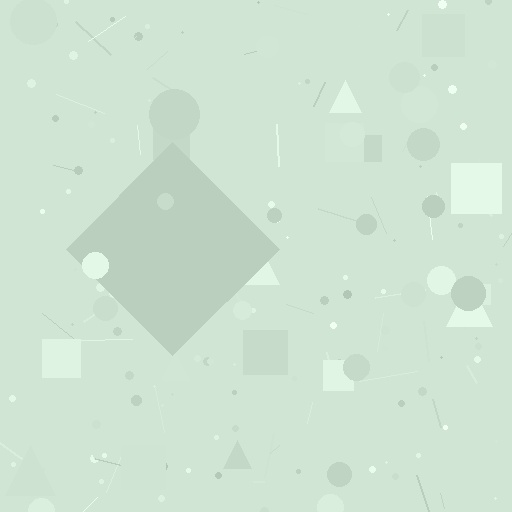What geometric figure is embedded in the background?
A diamond is embedded in the background.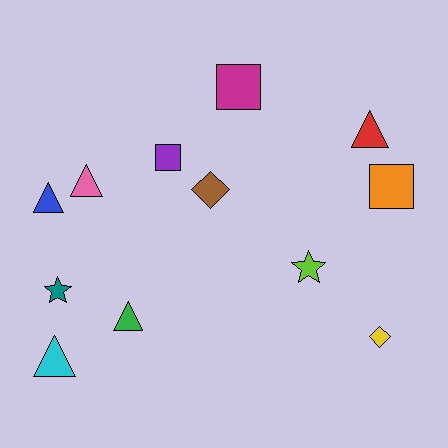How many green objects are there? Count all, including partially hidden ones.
There is 1 green object.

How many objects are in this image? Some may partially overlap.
There are 12 objects.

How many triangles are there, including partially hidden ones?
There are 5 triangles.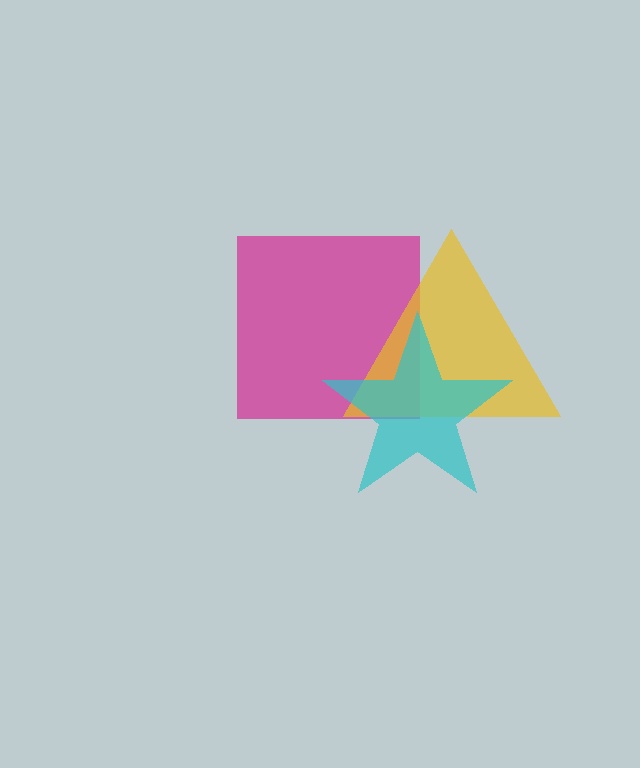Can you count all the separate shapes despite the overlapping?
Yes, there are 3 separate shapes.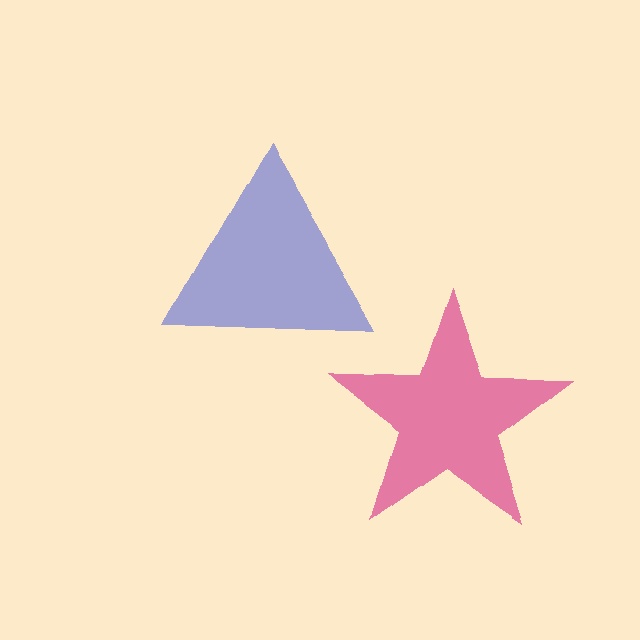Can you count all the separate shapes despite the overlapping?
Yes, there are 2 separate shapes.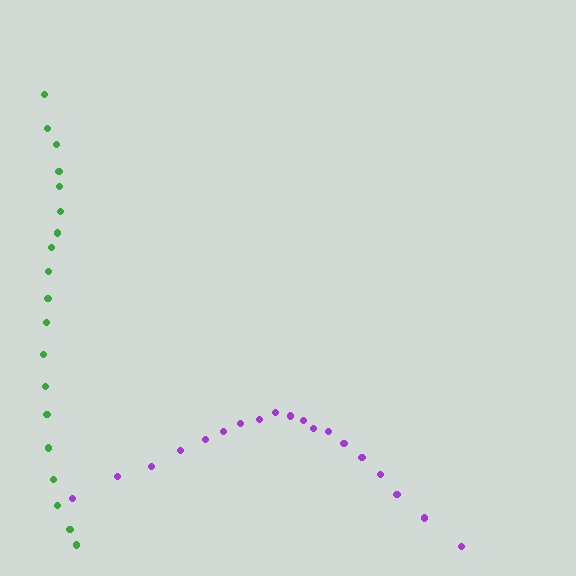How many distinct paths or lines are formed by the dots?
There are 2 distinct paths.